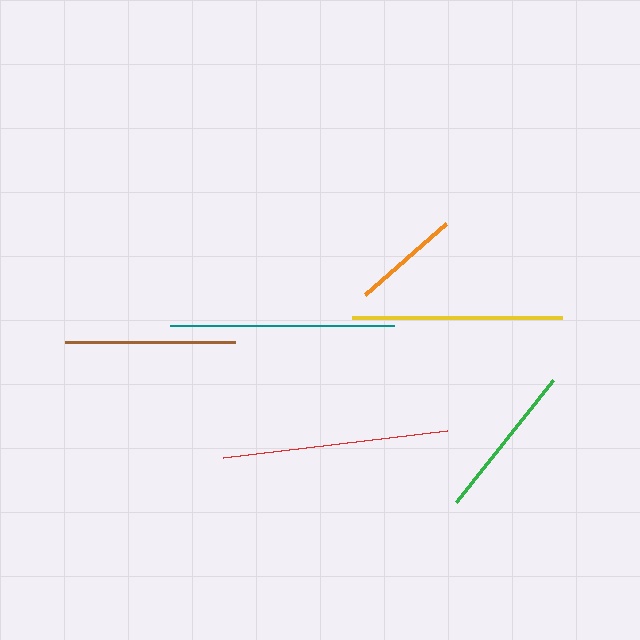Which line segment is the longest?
The red line is the longest at approximately 226 pixels.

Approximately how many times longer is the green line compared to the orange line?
The green line is approximately 1.5 times the length of the orange line.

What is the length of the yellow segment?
The yellow segment is approximately 210 pixels long.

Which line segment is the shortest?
The orange line is the shortest at approximately 107 pixels.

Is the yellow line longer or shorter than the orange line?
The yellow line is longer than the orange line.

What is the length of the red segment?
The red segment is approximately 226 pixels long.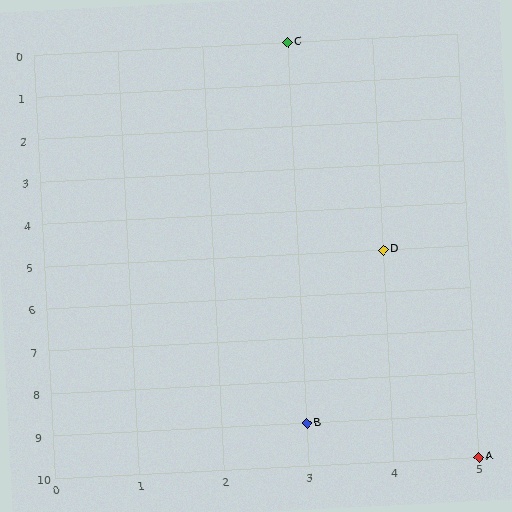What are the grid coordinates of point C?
Point C is at grid coordinates (3, 0).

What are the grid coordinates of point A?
Point A is at grid coordinates (5, 10).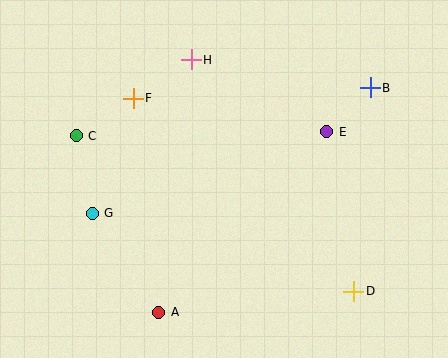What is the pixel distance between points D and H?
The distance between D and H is 283 pixels.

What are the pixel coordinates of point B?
Point B is at (370, 88).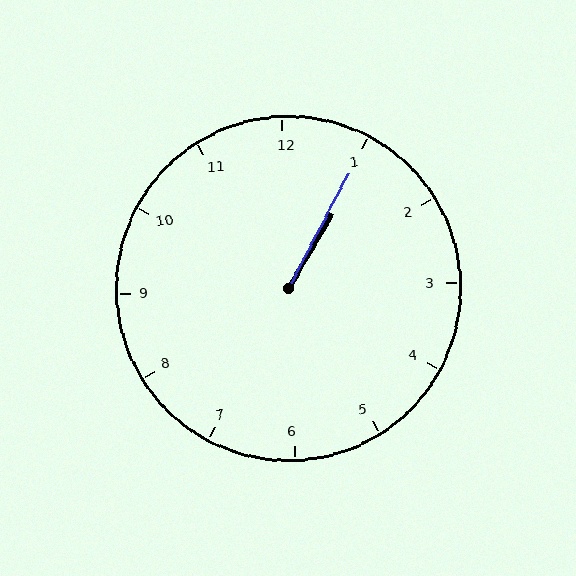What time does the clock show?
1:05.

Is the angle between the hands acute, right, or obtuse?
It is acute.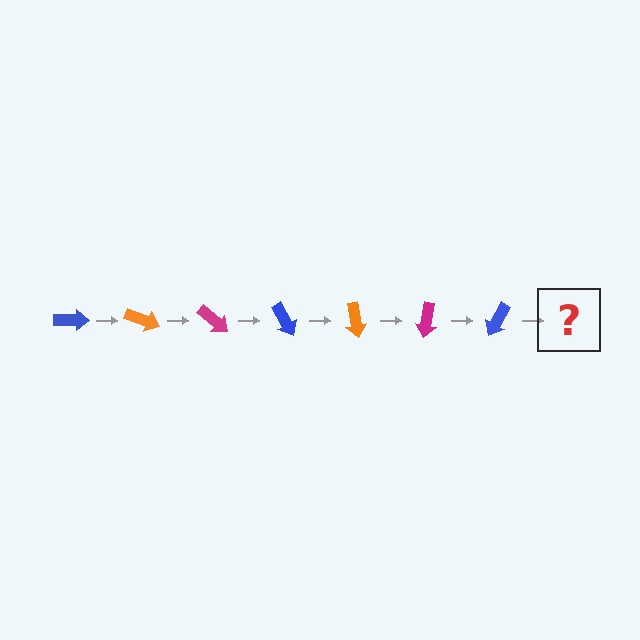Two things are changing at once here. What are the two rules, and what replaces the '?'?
The two rules are that it rotates 20 degrees each step and the color cycles through blue, orange, and magenta. The '?' should be an orange arrow, rotated 140 degrees from the start.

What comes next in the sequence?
The next element should be an orange arrow, rotated 140 degrees from the start.